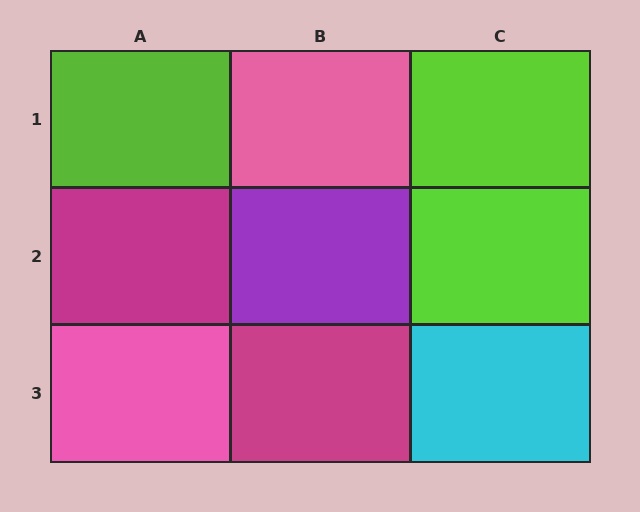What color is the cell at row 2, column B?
Purple.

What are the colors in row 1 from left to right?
Lime, pink, lime.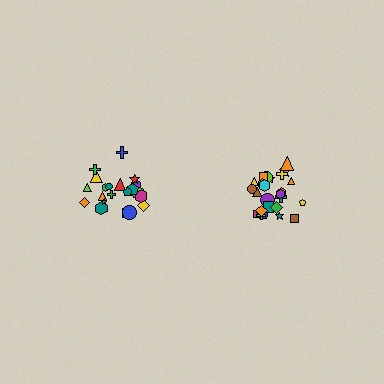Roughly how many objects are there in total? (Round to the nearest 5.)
Roughly 45 objects in total.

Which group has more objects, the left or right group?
The right group.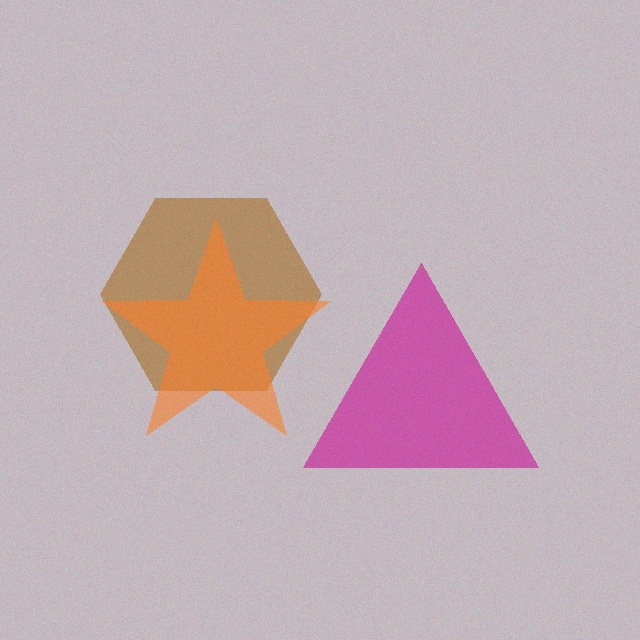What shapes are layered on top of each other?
The layered shapes are: a magenta triangle, a brown hexagon, an orange star.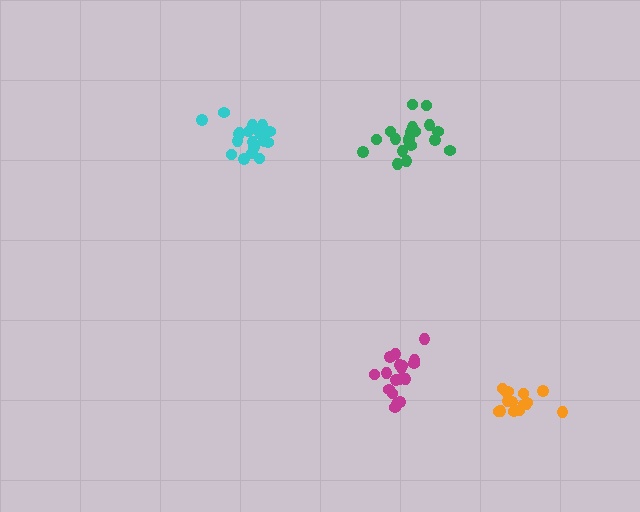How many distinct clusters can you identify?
There are 4 distinct clusters.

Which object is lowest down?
The orange cluster is bottommost.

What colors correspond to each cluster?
The clusters are colored: cyan, magenta, orange, green.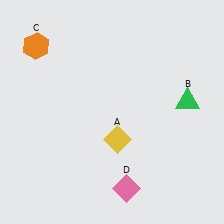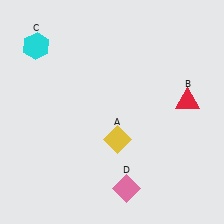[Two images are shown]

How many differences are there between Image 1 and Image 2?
There are 2 differences between the two images.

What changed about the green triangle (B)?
In Image 1, B is green. In Image 2, it changed to red.